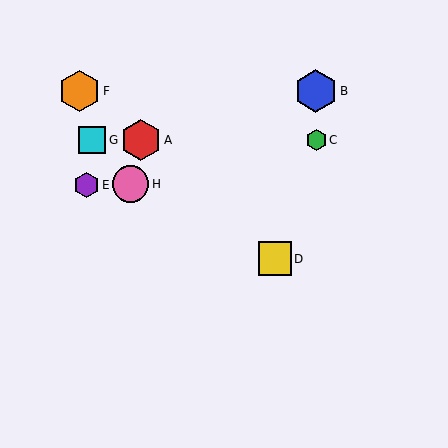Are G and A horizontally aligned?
Yes, both are at y≈140.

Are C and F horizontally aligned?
No, C is at y≈140 and F is at y≈91.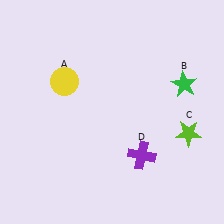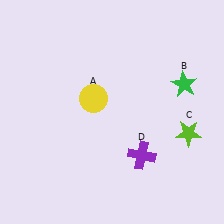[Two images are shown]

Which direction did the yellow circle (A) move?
The yellow circle (A) moved right.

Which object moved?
The yellow circle (A) moved right.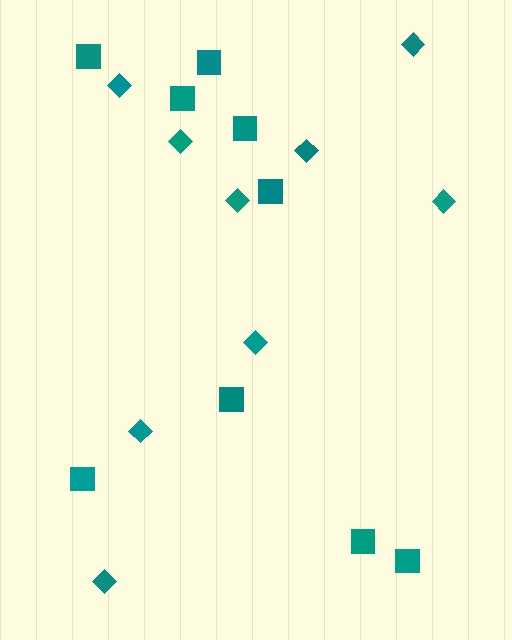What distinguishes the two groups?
There are 2 groups: one group of squares (9) and one group of diamonds (9).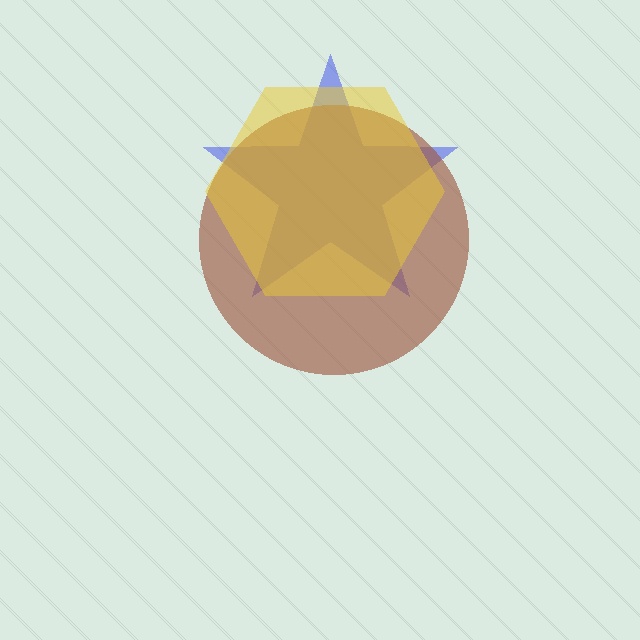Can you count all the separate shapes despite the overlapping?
Yes, there are 3 separate shapes.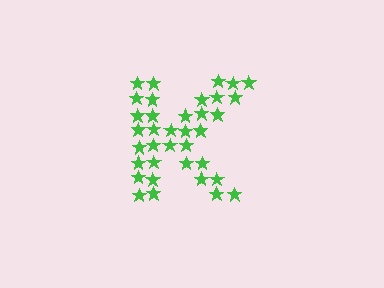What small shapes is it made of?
It is made of small stars.